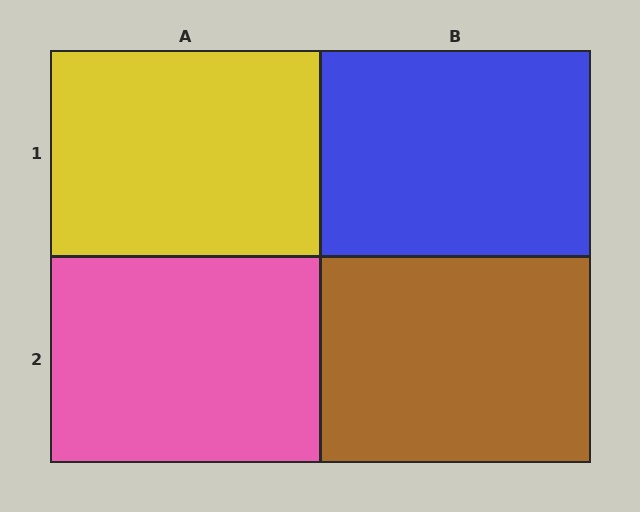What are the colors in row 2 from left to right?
Pink, brown.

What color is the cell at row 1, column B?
Blue.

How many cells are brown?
1 cell is brown.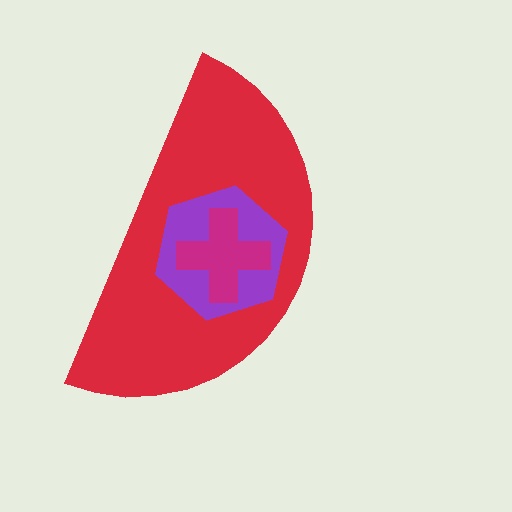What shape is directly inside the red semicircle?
The purple hexagon.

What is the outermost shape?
The red semicircle.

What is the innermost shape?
The magenta cross.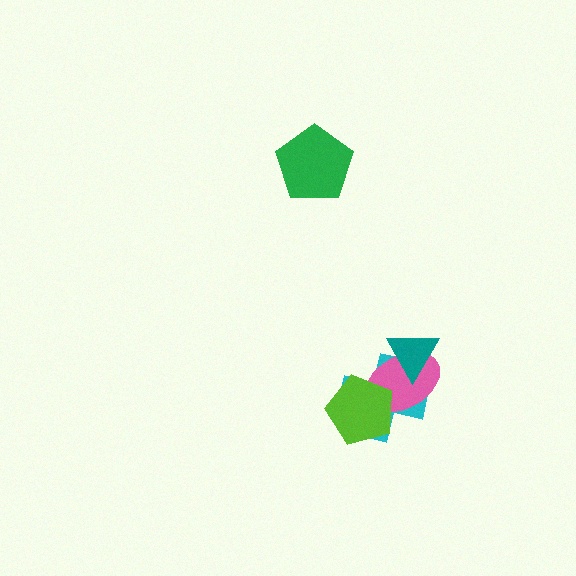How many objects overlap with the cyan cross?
3 objects overlap with the cyan cross.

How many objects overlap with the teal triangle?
2 objects overlap with the teal triangle.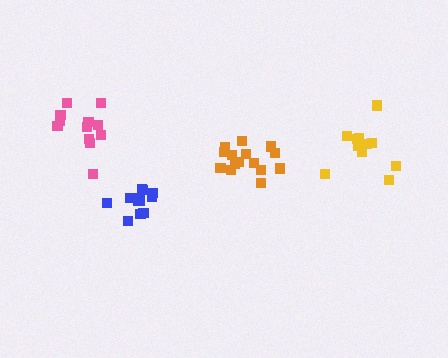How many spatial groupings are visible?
There are 4 spatial groupings.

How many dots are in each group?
Group 1: 15 dots, Group 2: 12 dots, Group 3: 12 dots, Group 4: 11 dots (50 total).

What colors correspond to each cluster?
The clusters are colored: orange, pink, blue, yellow.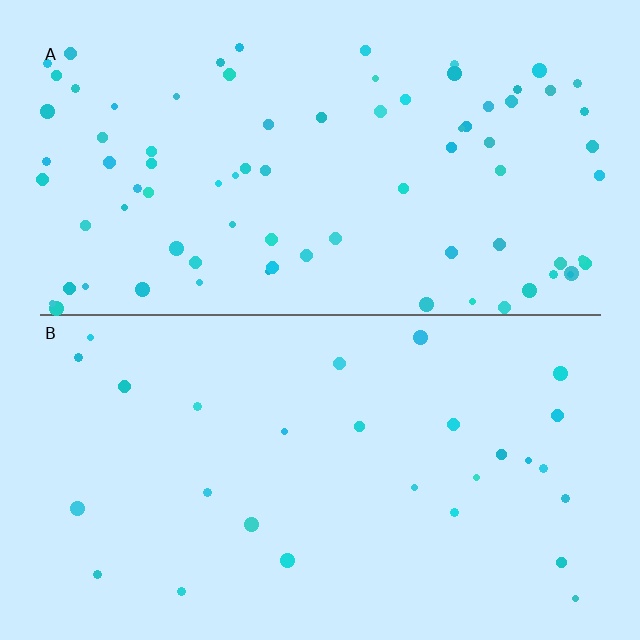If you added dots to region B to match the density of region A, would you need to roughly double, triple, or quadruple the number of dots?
Approximately triple.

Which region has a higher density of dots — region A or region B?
A (the top).